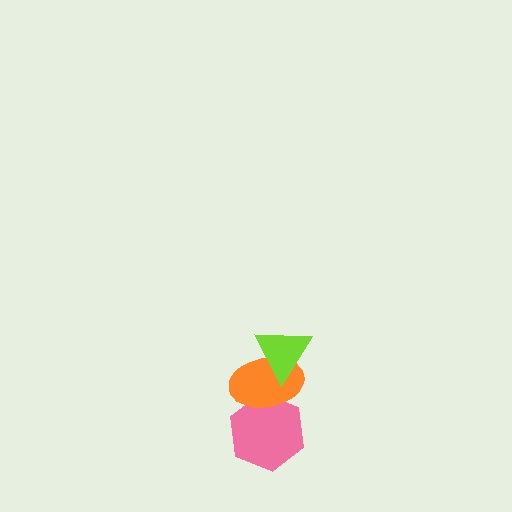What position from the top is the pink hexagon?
The pink hexagon is 3rd from the top.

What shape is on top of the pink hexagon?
The orange ellipse is on top of the pink hexagon.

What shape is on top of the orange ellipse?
The lime triangle is on top of the orange ellipse.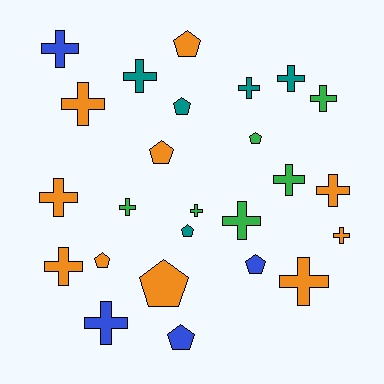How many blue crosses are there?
There are 2 blue crosses.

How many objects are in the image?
There are 25 objects.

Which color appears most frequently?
Orange, with 10 objects.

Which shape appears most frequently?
Cross, with 16 objects.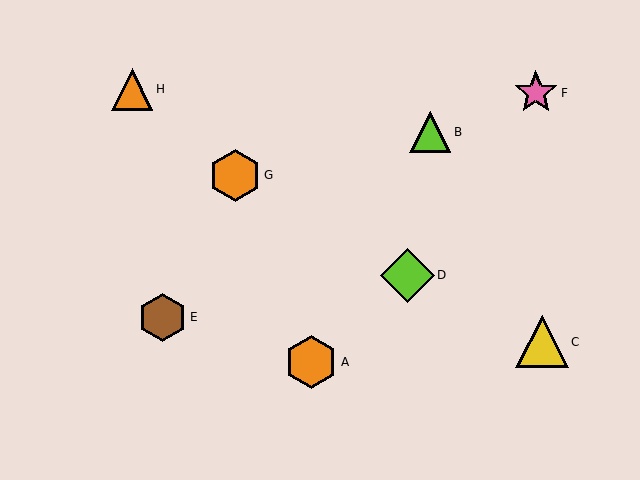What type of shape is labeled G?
Shape G is an orange hexagon.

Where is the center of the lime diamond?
The center of the lime diamond is at (408, 275).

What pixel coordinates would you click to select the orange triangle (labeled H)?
Click at (132, 89) to select the orange triangle H.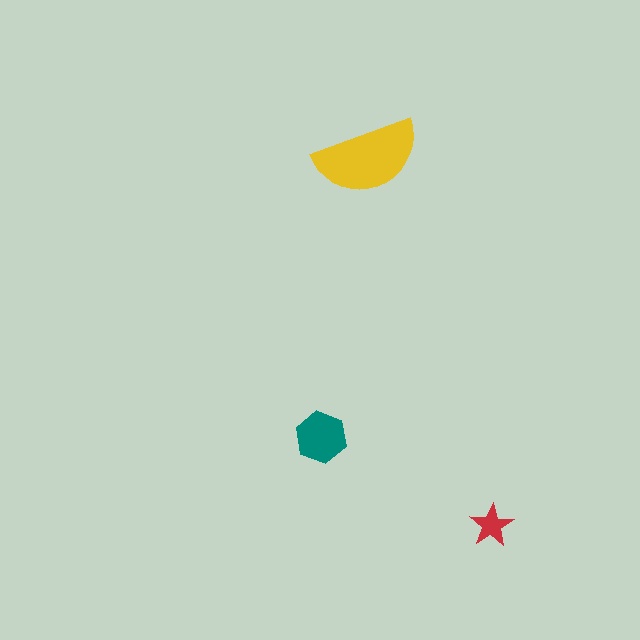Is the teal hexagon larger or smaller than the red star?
Larger.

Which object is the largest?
The yellow semicircle.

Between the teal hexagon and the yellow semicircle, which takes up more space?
The yellow semicircle.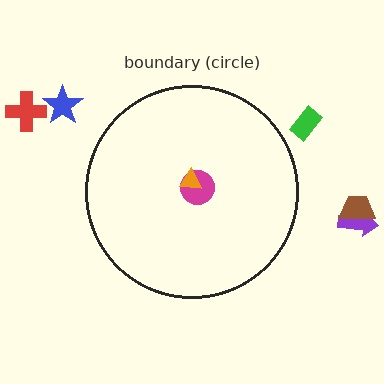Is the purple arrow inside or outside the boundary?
Outside.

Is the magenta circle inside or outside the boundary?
Inside.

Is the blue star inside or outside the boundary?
Outside.